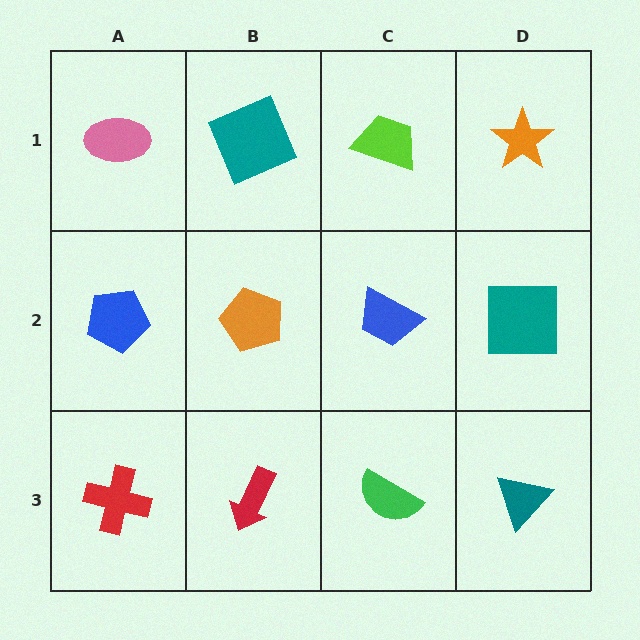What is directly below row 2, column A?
A red cross.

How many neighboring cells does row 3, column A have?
2.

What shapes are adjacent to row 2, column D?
An orange star (row 1, column D), a teal triangle (row 3, column D), a blue trapezoid (row 2, column C).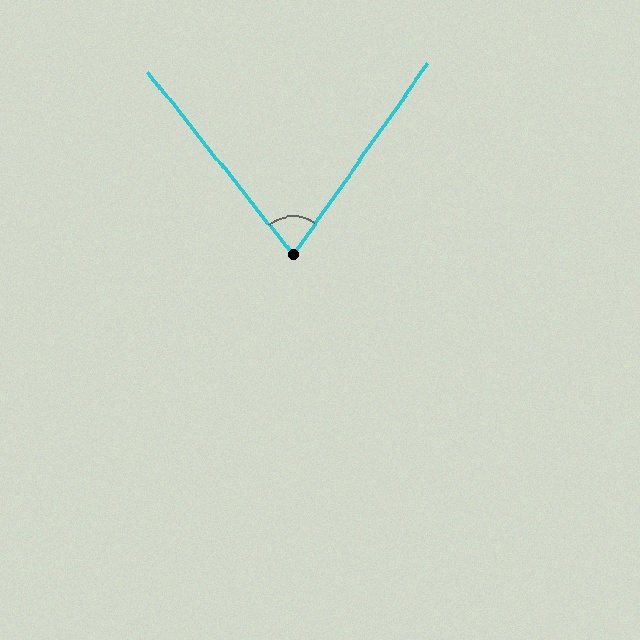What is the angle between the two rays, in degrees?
Approximately 74 degrees.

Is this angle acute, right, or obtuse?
It is acute.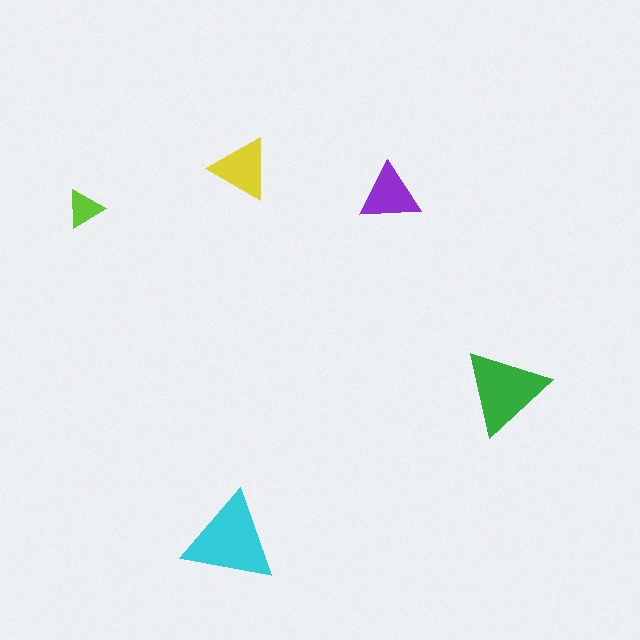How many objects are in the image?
There are 5 objects in the image.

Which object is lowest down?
The cyan triangle is bottommost.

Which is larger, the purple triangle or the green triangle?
The green one.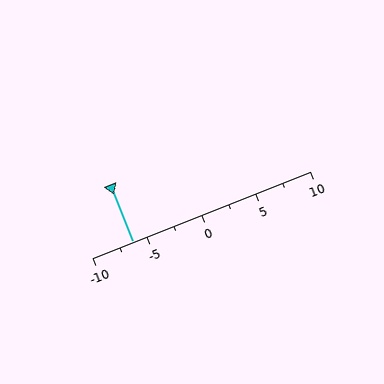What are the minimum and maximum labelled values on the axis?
The axis runs from -10 to 10.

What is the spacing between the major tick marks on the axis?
The major ticks are spaced 5 apart.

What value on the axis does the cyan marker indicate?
The marker indicates approximately -6.2.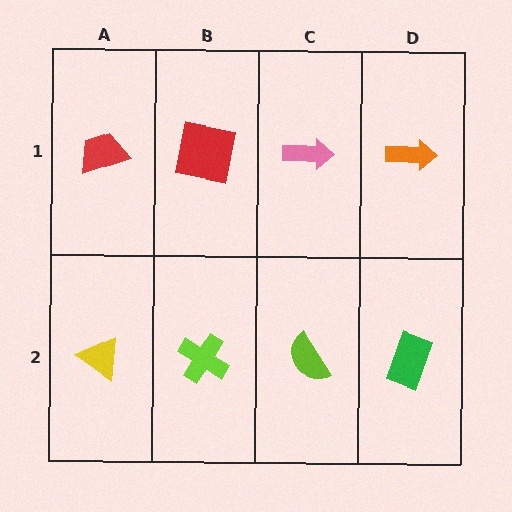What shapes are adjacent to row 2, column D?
An orange arrow (row 1, column D), a lime semicircle (row 2, column C).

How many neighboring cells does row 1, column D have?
2.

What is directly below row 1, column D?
A green rectangle.